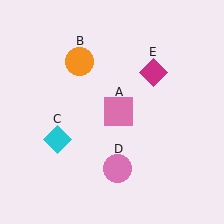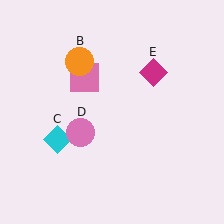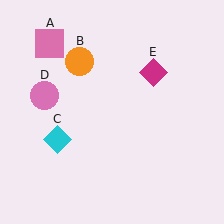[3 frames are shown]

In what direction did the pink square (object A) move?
The pink square (object A) moved up and to the left.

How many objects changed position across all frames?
2 objects changed position: pink square (object A), pink circle (object D).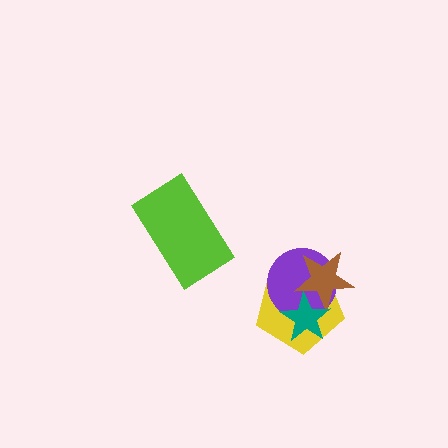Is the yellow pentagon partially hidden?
Yes, it is partially covered by another shape.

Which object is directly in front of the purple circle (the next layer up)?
The brown star is directly in front of the purple circle.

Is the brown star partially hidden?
Yes, it is partially covered by another shape.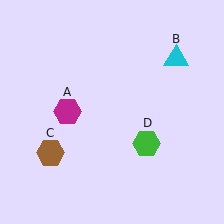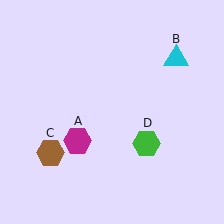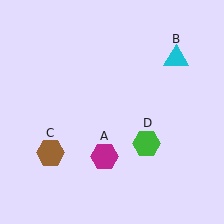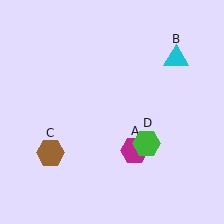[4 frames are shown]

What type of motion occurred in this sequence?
The magenta hexagon (object A) rotated counterclockwise around the center of the scene.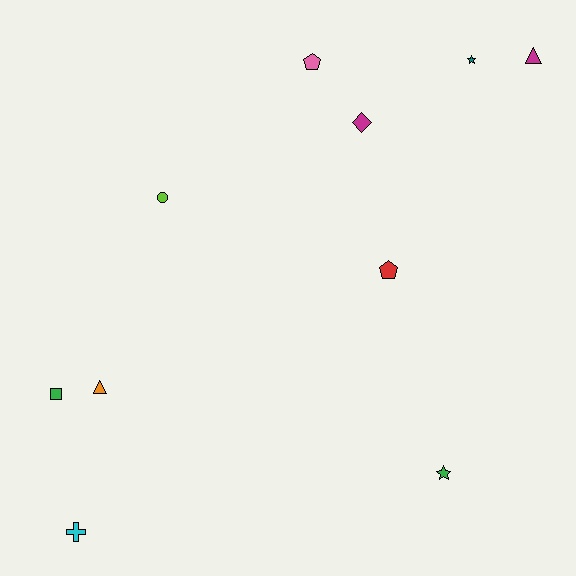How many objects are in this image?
There are 10 objects.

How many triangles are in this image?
There are 2 triangles.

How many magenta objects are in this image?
There are 2 magenta objects.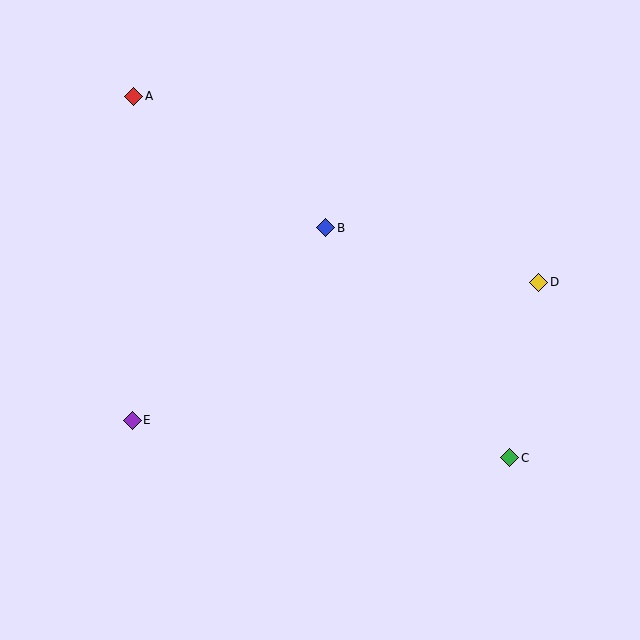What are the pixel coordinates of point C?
Point C is at (510, 458).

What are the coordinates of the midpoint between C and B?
The midpoint between C and B is at (418, 343).